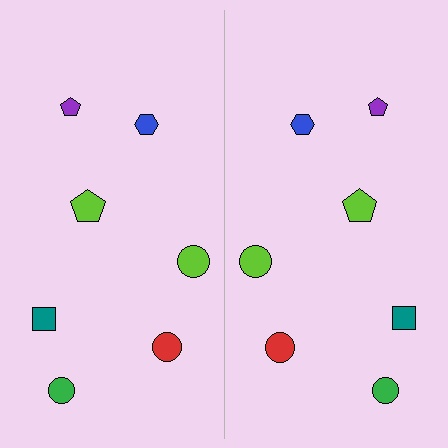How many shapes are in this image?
There are 14 shapes in this image.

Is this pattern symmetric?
Yes, this pattern has bilateral (reflection) symmetry.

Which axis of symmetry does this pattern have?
The pattern has a vertical axis of symmetry running through the center of the image.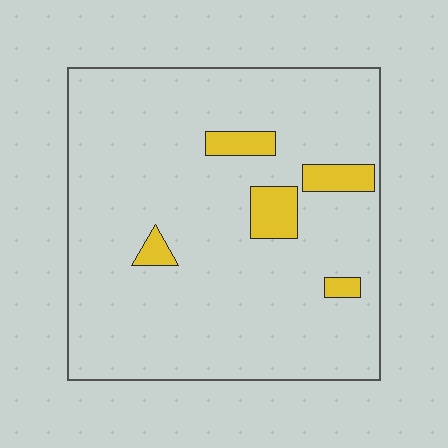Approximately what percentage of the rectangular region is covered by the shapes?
Approximately 10%.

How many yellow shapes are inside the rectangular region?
5.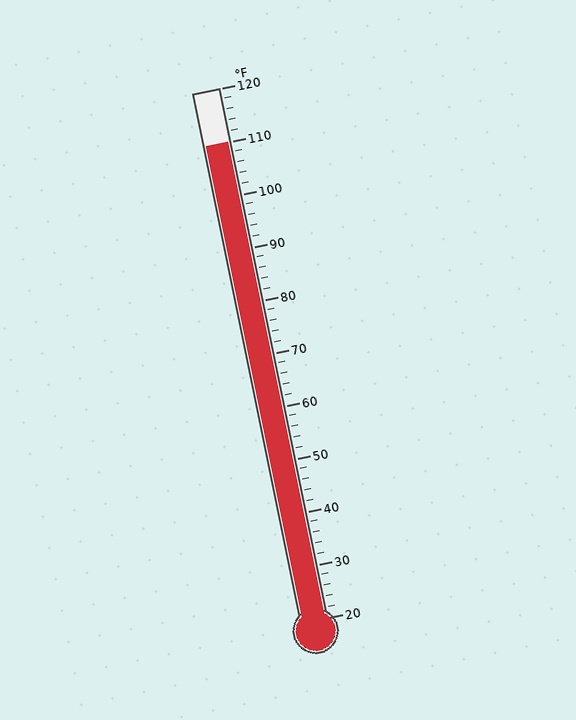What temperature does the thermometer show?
The thermometer shows approximately 110°F.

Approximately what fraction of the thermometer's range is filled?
The thermometer is filled to approximately 90% of its range.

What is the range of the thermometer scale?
The thermometer scale ranges from 20°F to 120°F.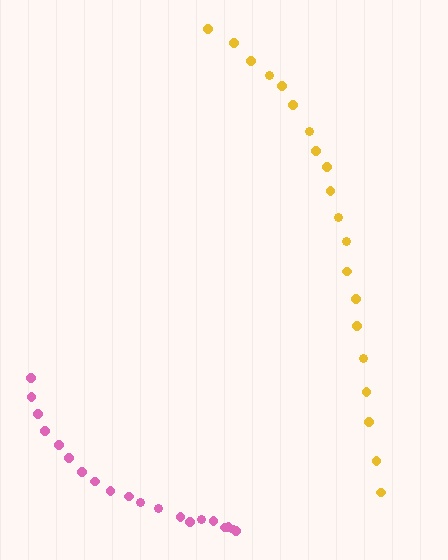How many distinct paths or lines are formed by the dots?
There are 2 distinct paths.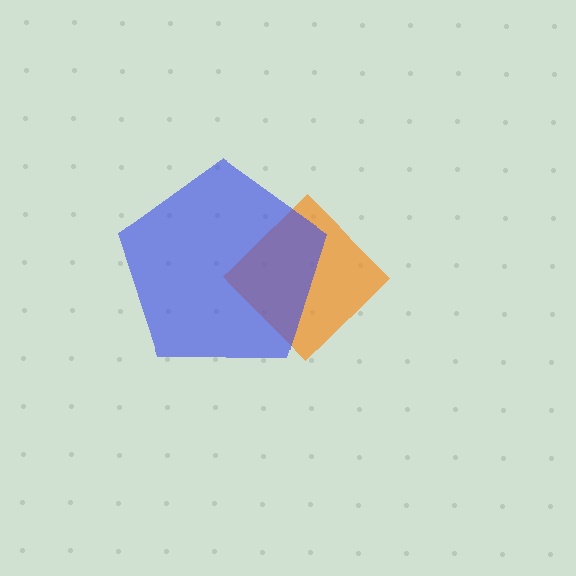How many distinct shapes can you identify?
There are 2 distinct shapes: an orange diamond, a blue pentagon.